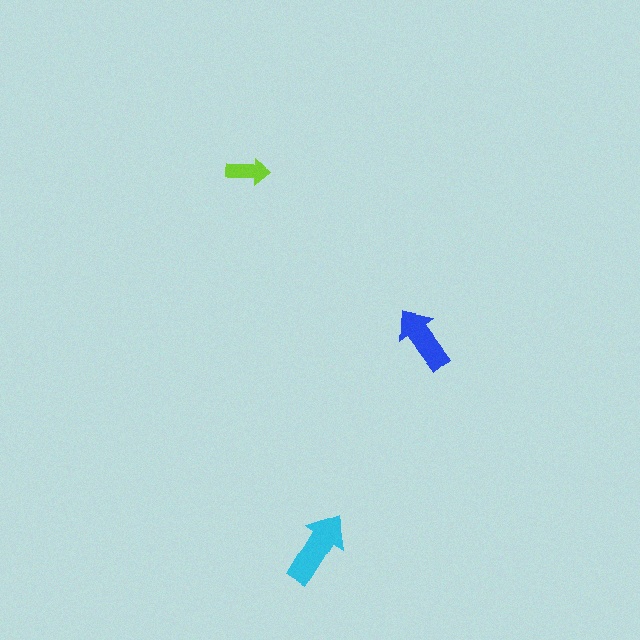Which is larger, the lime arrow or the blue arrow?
The blue one.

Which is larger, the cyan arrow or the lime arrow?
The cyan one.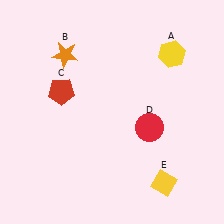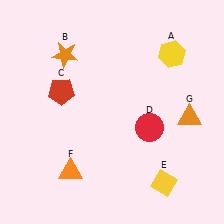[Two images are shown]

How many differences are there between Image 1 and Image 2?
There are 2 differences between the two images.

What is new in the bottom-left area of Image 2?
An orange triangle (F) was added in the bottom-left area of Image 2.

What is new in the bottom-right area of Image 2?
An orange triangle (G) was added in the bottom-right area of Image 2.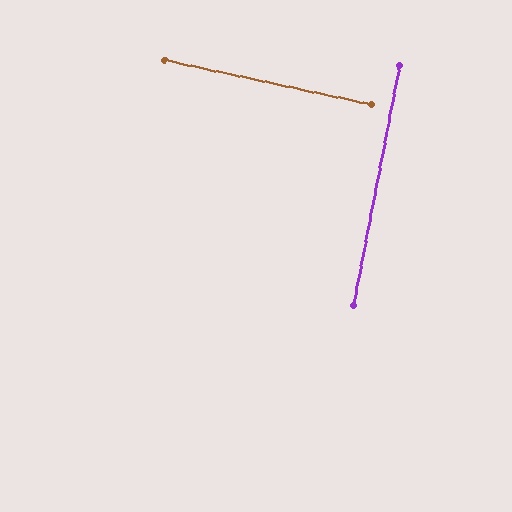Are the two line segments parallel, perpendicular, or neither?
Perpendicular — they meet at approximately 89°.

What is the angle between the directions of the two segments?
Approximately 89 degrees.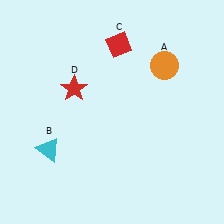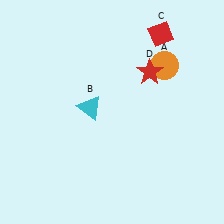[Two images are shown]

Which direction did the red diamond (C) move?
The red diamond (C) moved right.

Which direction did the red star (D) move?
The red star (D) moved right.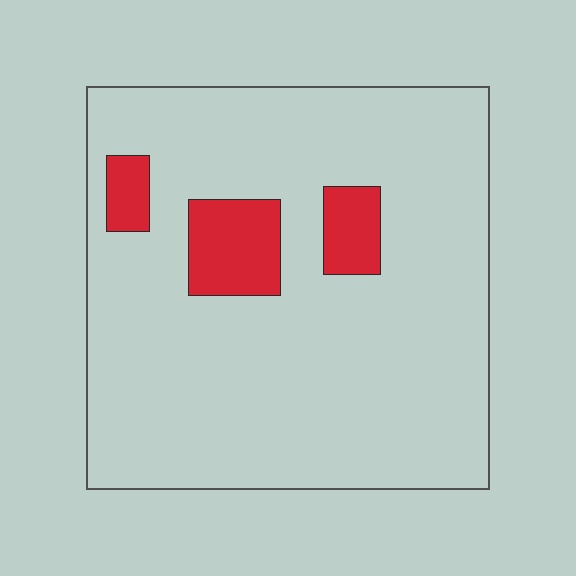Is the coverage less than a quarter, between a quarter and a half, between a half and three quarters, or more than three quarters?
Less than a quarter.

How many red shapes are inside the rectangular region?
3.